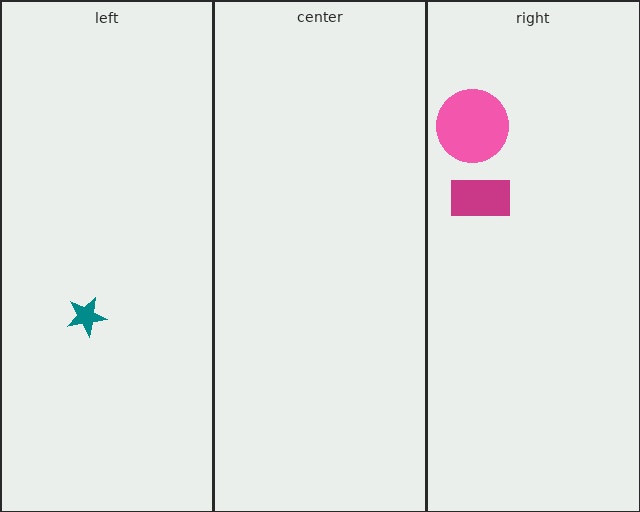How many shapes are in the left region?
1.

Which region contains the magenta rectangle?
The right region.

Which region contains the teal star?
The left region.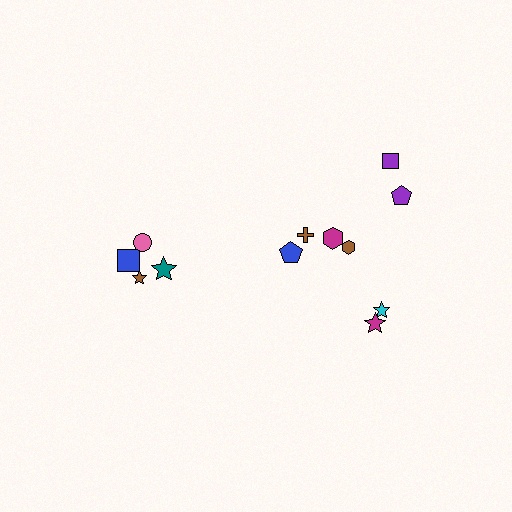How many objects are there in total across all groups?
There are 12 objects.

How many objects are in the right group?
There are 8 objects.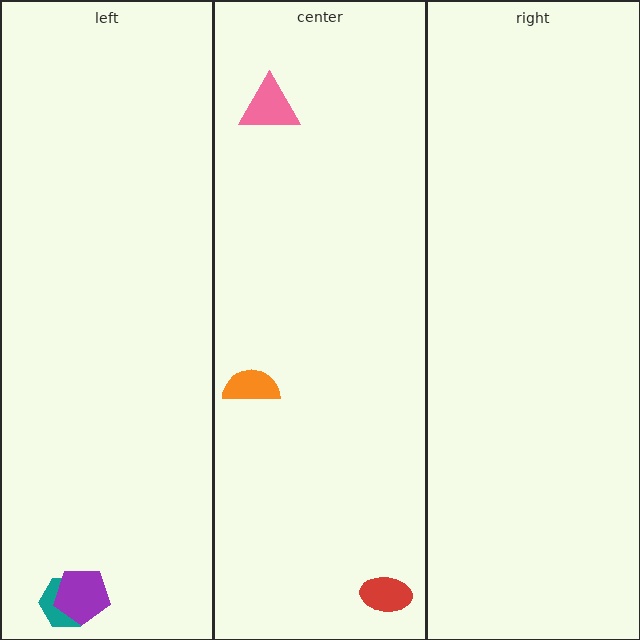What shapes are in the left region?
The teal hexagon, the purple pentagon.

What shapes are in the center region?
The orange semicircle, the pink triangle, the red ellipse.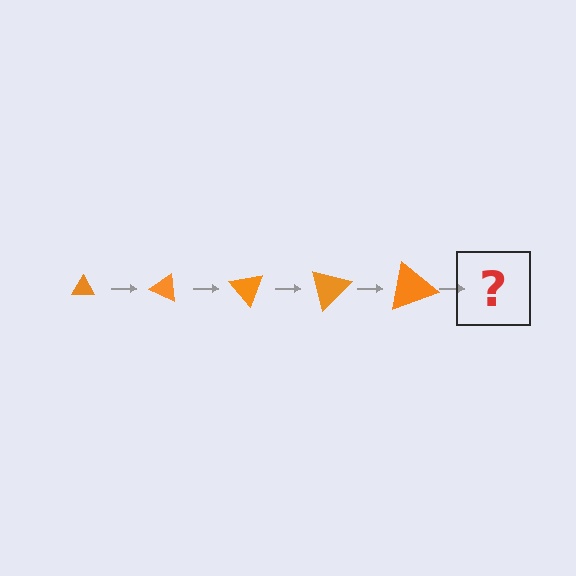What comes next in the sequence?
The next element should be a triangle, larger than the previous one and rotated 125 degrees from the start.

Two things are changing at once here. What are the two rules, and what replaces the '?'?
The two rules are that the triangle grows larger each step and it rotates 25 degrees each step. The '?' should be a triangle, larger than the previous one and rotated 125 degrees from the start.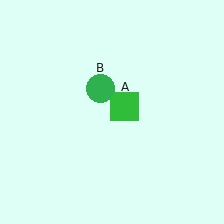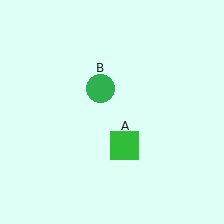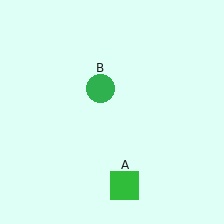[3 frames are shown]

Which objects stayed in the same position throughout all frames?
Green circle (object B) remained stationary.